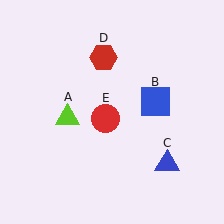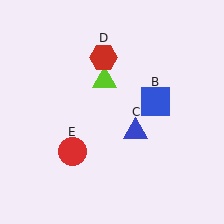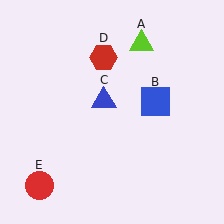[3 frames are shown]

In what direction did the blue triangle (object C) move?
The blue triangle (object C) moved up and to the left.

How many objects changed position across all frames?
3 objects changed position: lime triangle (object A), blue triangle (object C), red circle (object E).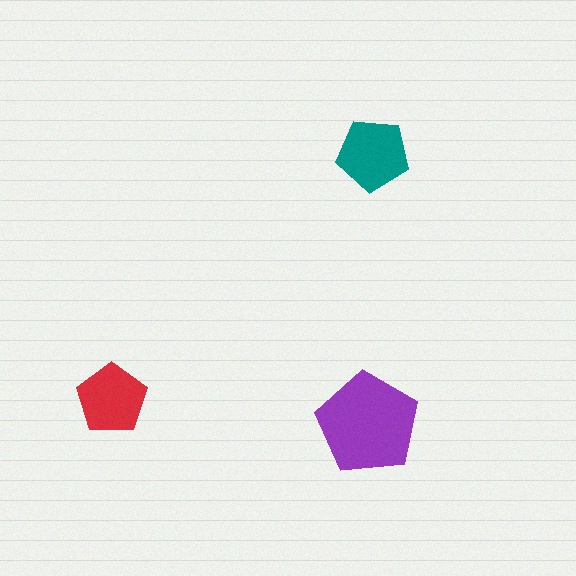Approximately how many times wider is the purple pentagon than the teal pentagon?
About 1.5 times wider.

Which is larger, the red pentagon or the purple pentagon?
The purple one.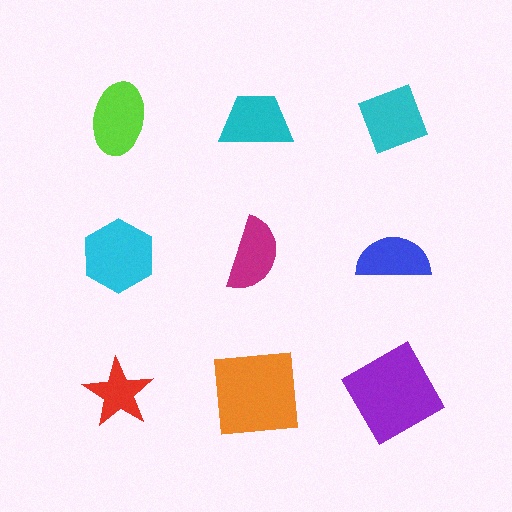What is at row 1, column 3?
A cyan diamond.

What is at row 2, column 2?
A magenta semicircle.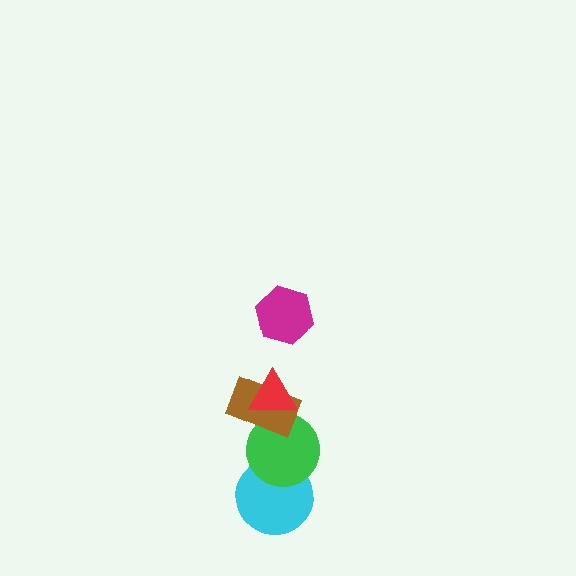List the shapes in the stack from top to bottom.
From top to bottom: the magenta hexagon, the red triangle, the brown rectangle, the green circle, the cyan circle.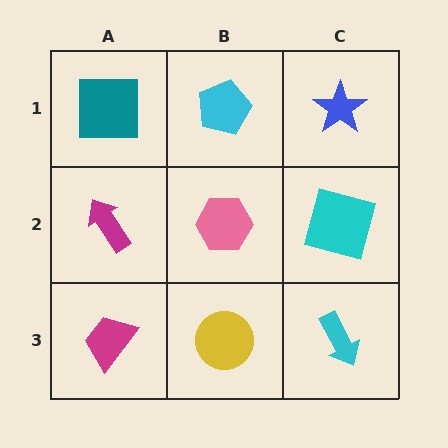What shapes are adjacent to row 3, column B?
A pink hexagon (row 2, column B), a magenta trapezoid (row 3, column A), a cyan arrow (row 3, column C).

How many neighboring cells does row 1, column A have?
2.